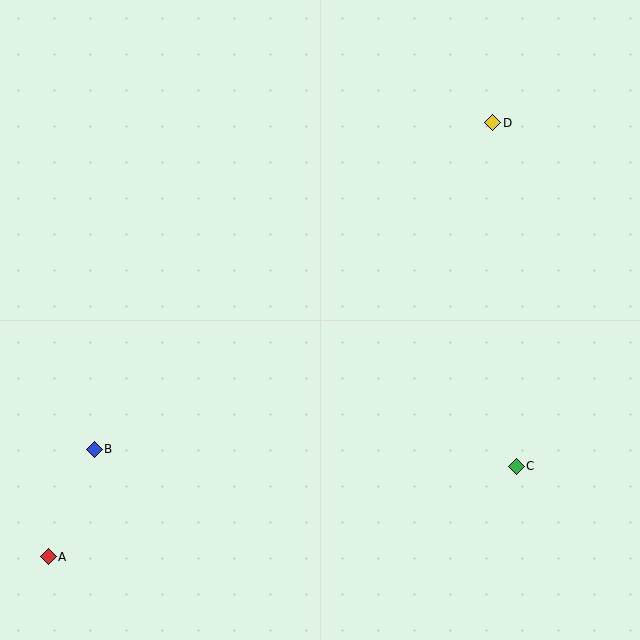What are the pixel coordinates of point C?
Point C is at (516, 466).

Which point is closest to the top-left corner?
Point B is closest to the top-left corner.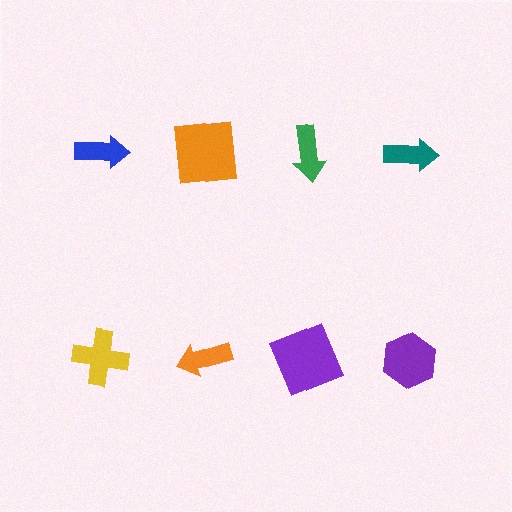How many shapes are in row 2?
4 shapes.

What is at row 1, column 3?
A green arrow.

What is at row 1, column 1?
A blue arrow.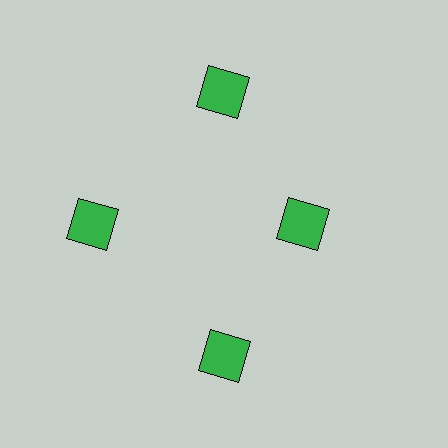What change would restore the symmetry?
The symmetry would be restored by moving it outward, back onto the ring so that all 4 squares sit at equal angles and equal distance from the center.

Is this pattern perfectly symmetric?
No. The 4 green squares are arranged in a ring, but one element near the 3 o'clock position is pulled inward toward the center, breaking the 4-fold rotational symmetry.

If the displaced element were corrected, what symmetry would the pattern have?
It would have 4-fold rotational symmetry — the pattern would map onto itself every 90 degrees.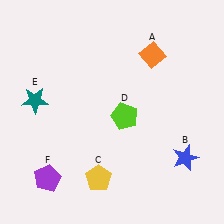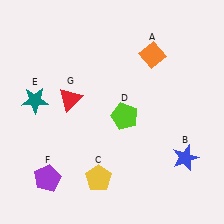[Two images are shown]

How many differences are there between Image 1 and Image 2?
There is 1 difference between the two images.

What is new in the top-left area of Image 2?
A red triangle (G) was added in the top-left area of Image 2.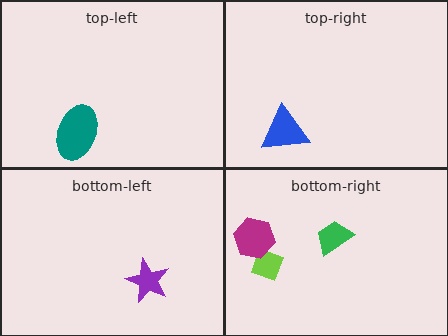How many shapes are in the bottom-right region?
3.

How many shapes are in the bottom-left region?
1.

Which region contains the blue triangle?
The top-right region.